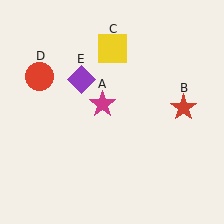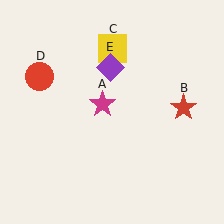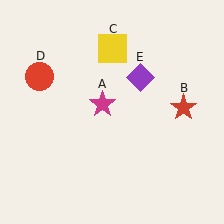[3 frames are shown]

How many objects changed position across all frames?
1 object changed position: purple diamond (object E).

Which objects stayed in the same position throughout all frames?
Magenta star (object A) and red star (object B) and yellow square (object C) and red circle (object D) remained stationary.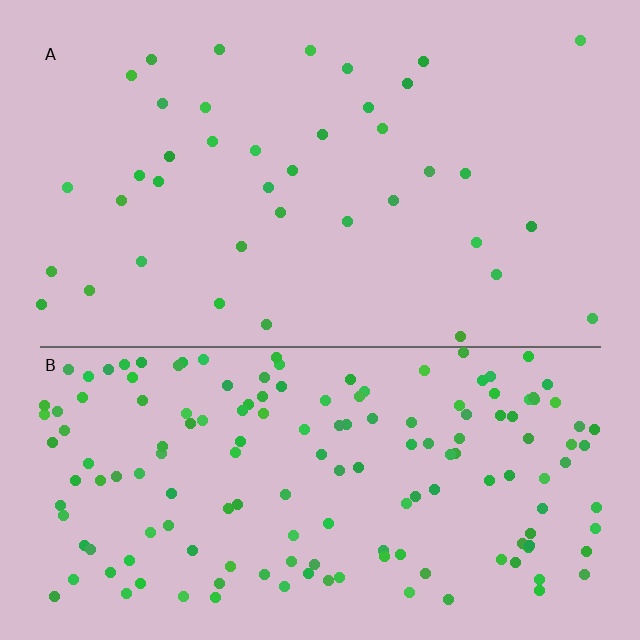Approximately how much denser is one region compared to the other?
Approximately 4.0× — region B over region A.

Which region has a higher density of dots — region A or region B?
B (the bottom).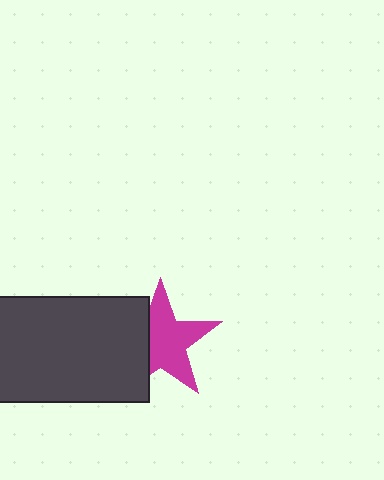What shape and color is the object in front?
The object in front is a dark gray rectangle.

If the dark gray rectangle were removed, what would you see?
You would see the complete magenta star.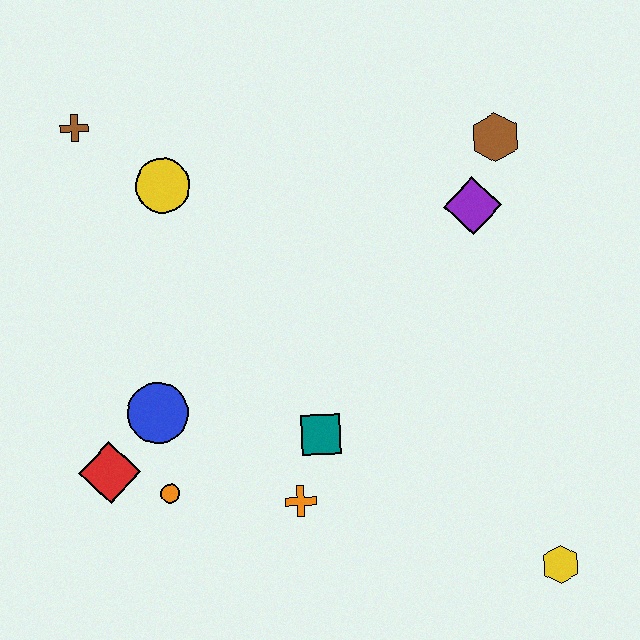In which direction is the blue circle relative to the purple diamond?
The blue circle is to the left of the purple diamond.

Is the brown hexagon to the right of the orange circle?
Yes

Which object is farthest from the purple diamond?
The red diamond is farthest from the purple diamond.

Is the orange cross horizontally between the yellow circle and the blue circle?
No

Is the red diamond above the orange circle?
Yes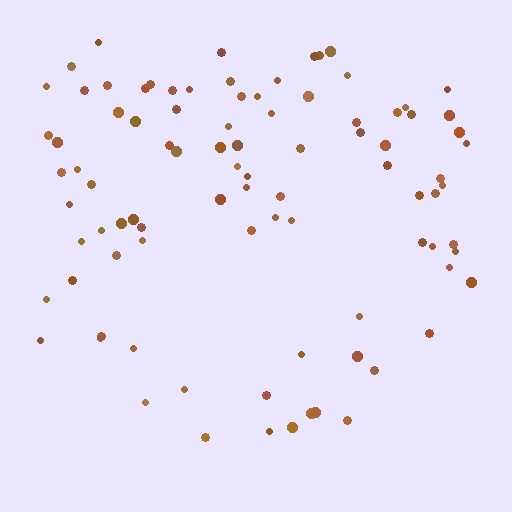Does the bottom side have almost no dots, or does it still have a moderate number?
Still a moderate number, just noticeably fewer than the top.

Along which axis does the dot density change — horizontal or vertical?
Vertical.